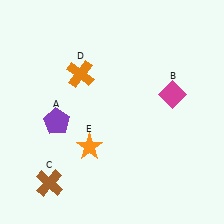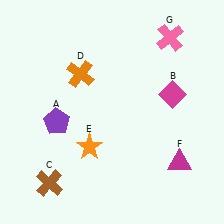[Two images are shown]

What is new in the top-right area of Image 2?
A pink cross (G) was added in the top-right area of Image 2.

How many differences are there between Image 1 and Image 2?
There are 2 differences between the two images.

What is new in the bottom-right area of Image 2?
A magenta triangle (F) was added in the bottom-right area of Image 2.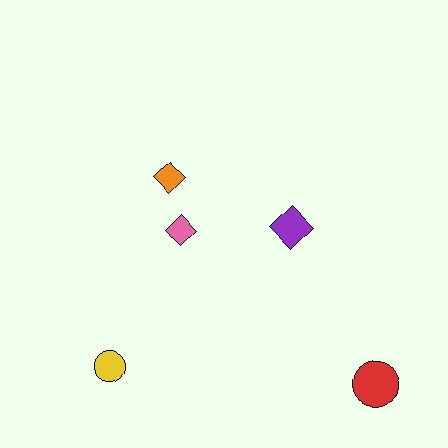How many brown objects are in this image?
There are no brown objects.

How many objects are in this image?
There are 5 objects.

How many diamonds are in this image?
There are 3 diamonds.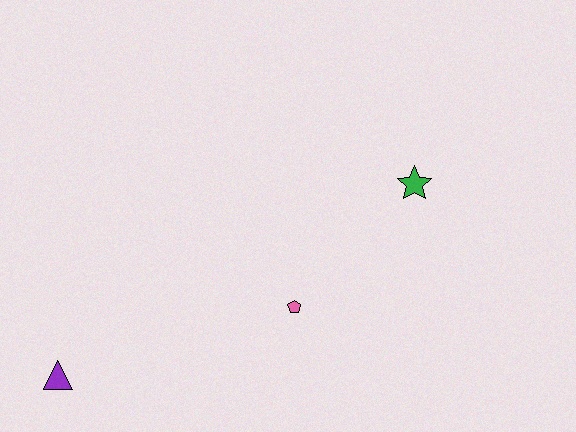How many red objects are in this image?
There are no red objects.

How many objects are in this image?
There are 3 objects.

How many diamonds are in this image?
There are no diamonds.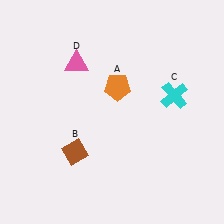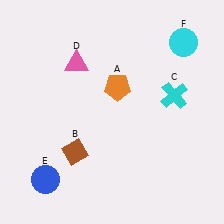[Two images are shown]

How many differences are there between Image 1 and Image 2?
There are 2 differences between the two images.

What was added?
A blue circle (E), a cyan circle (F) were added in Image 2.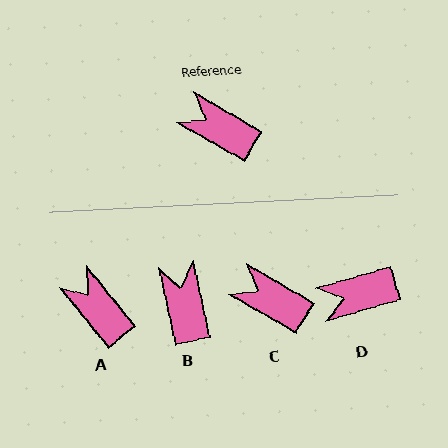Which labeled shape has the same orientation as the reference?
C.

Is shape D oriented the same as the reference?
No, it is off by about 46 degrees.